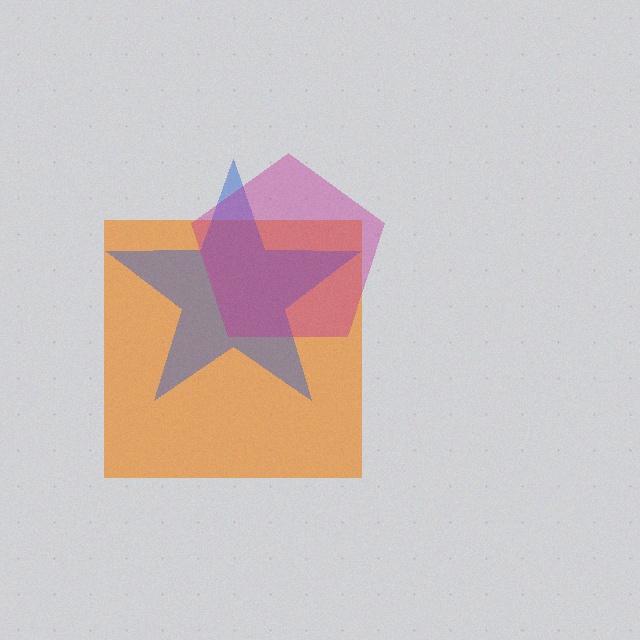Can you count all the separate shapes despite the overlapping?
Yes, there are 3 separate shapes.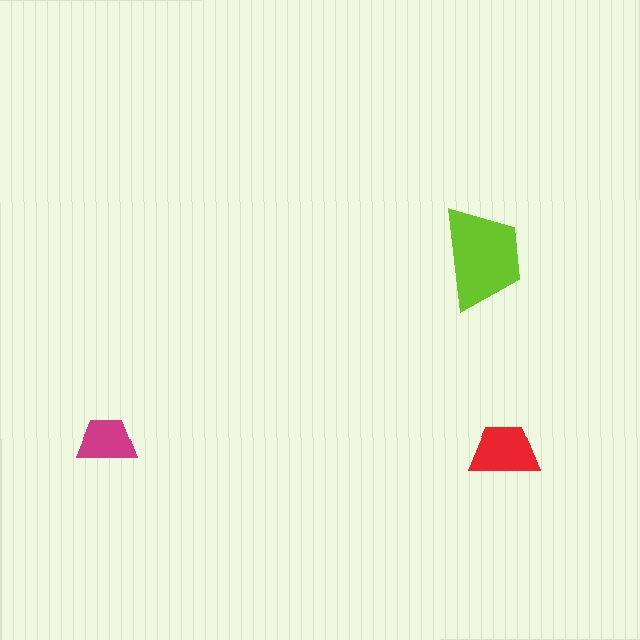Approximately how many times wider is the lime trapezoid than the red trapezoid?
About 1.5 times wider.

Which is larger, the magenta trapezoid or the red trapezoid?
The red one.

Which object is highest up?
The lime trapezoid is topmost.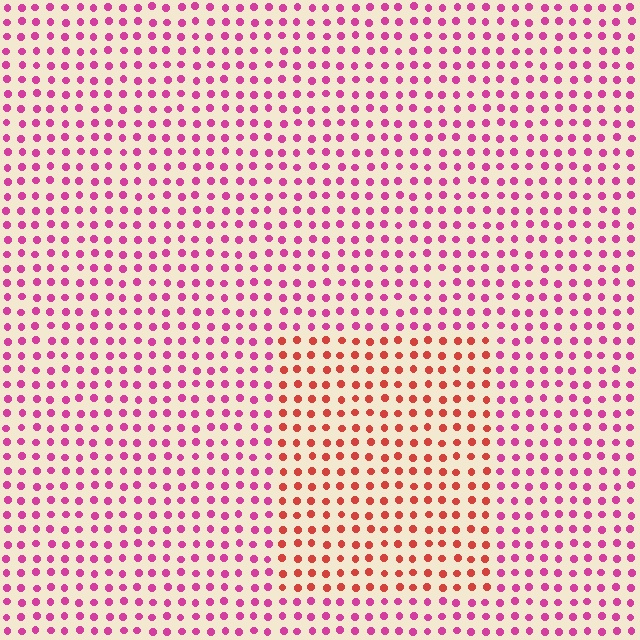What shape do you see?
I see a rectangle.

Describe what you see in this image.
The image is filled with small magenta elements in a uniform arrangement. A rectangle-shaped region is visible where the elements are tinted to a slightly different hue, forming a subtle color boundary.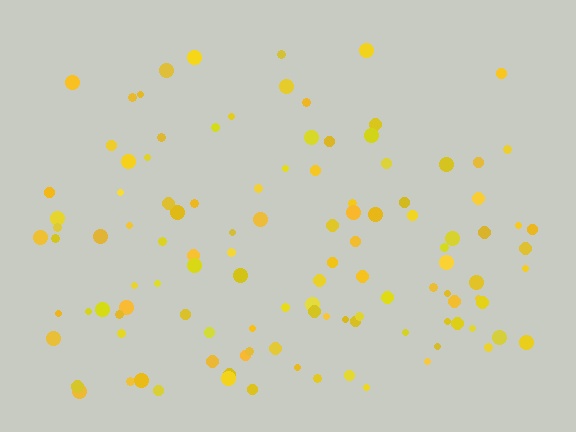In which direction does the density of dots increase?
From top to bottom, with the bottom side densest.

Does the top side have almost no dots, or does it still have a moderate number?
Still a moderate number, just noticeably fewer than the bottom.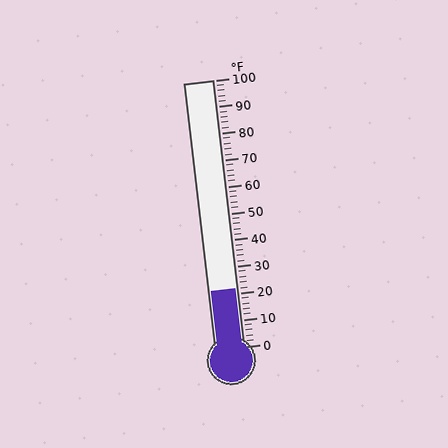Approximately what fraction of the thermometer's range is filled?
The thermometer is filled to approximately 20% of its range.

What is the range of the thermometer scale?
The thermometer scale ranges from 0°F to 100°F.